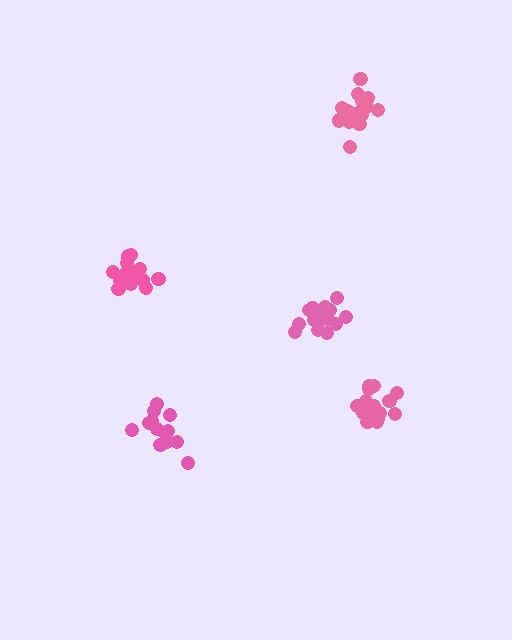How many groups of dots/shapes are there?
There are 5 groups.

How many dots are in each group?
Group 1: 16 dots, Group 2: 16 dots, Group 3: 13 dots, Group 4: 13 dots, Group 5: 16 dots (74 total).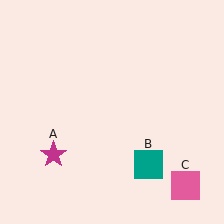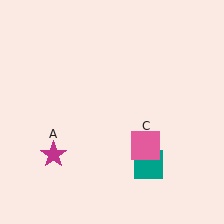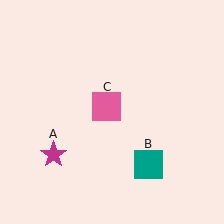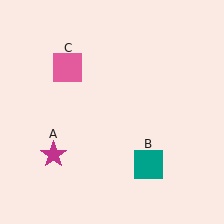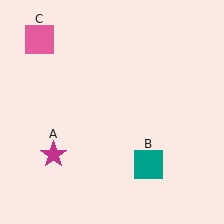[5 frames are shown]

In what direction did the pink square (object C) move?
The pink square (object C) moved up and to the left.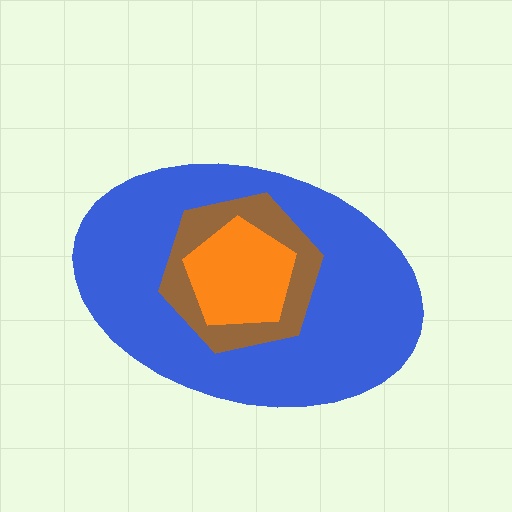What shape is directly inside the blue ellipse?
The brown hexagon.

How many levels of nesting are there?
3.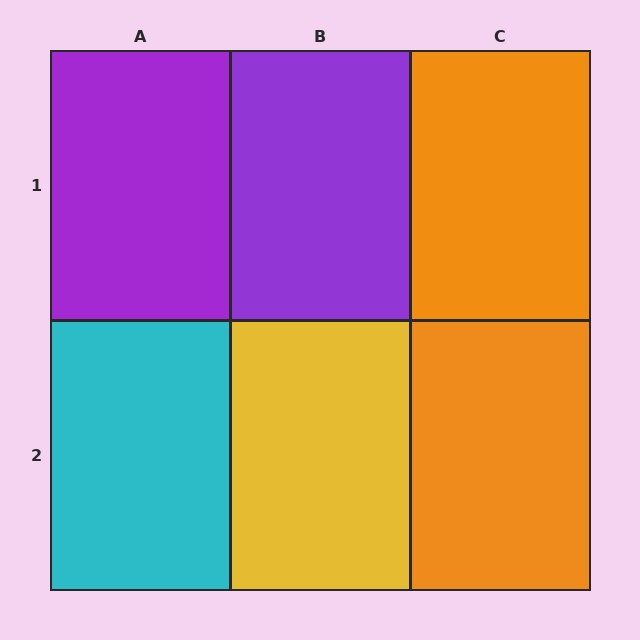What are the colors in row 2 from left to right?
Cyan, yellow, orange.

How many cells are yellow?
1 cell is yellow.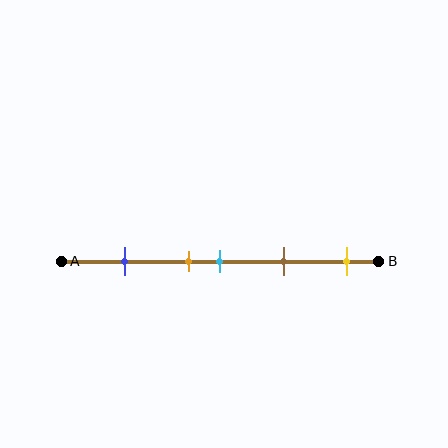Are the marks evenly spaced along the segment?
No, the marks are not evenly spaced.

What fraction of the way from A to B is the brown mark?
The brown mark is approximately 70% (0.7) of the way from A to B.